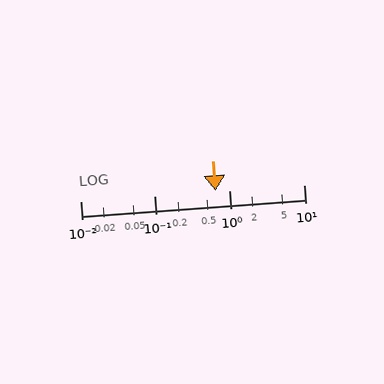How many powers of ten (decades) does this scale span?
The scale spans 3 decades, from 0.01 to 10.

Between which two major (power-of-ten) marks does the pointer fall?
The pointer is between 0.1 and 1.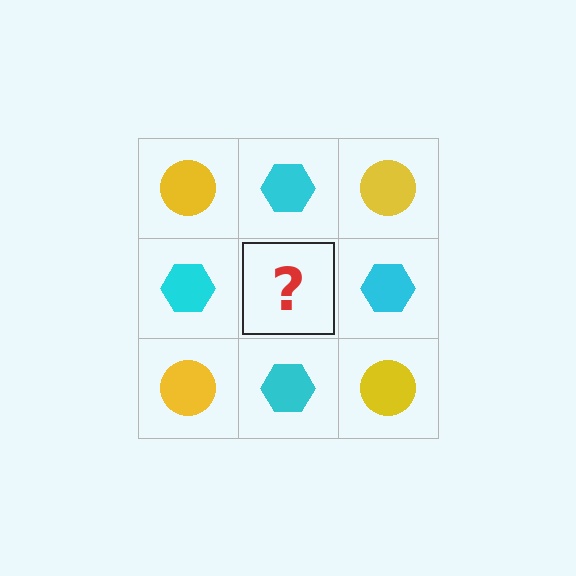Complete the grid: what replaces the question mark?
The question mark should be replaced with a yellow circle.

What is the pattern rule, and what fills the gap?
The rule is that it alternates yellow circle and cyan hexagon in a checkerboard pattern. The gap should be filled with a yellow circle.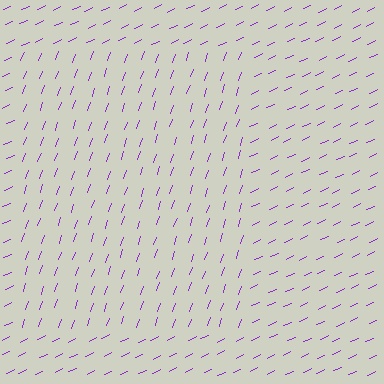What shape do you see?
I see a rectangle.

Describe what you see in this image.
The image is filled with small purple line segments. A rectangle region in the image has lines oriented differently from the surrounding lines, creating a visible texture boundary.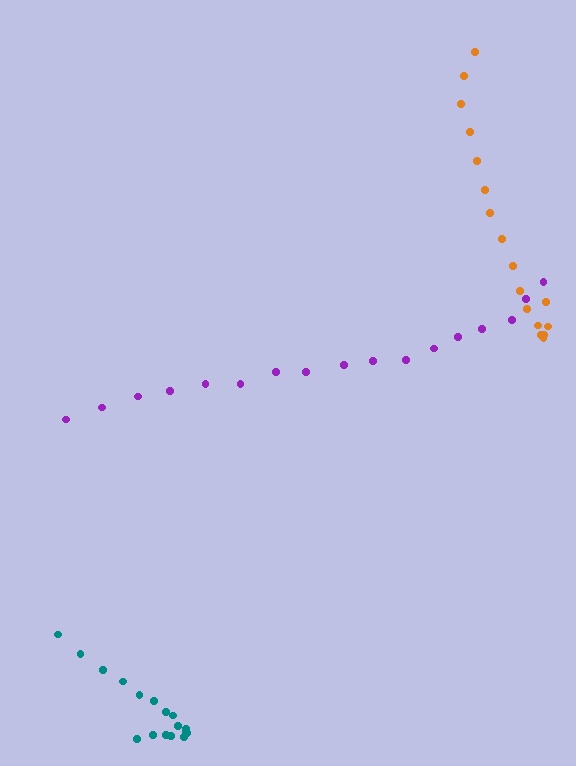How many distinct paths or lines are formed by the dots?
There are 3 distinct paths.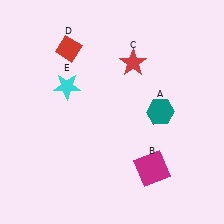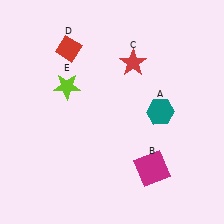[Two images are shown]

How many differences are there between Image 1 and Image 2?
There is 1 difference between the two images.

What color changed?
The star (E) changed from cyan in Image 1 to lime in Image 2.